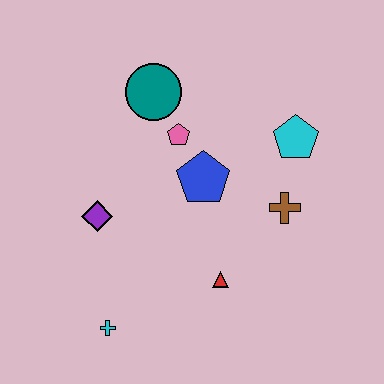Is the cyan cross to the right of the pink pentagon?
No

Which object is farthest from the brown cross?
The cyan cross is farthest from the brown cross.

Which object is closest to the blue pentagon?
The pink pentagon is closest to the blue pentagon.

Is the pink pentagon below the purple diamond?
No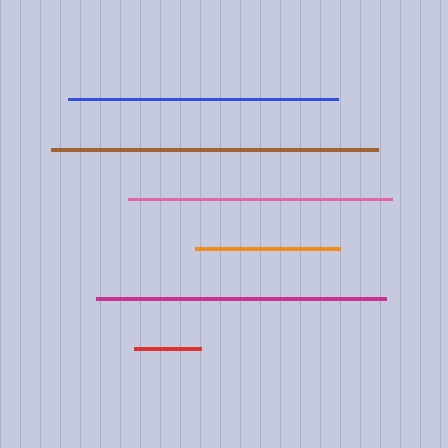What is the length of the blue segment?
The blue segment is approximately 271 pixels long.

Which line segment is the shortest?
The red line is the shortest at approximately 67 pixels.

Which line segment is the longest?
The brown line is the longest at approximately 328 pixels.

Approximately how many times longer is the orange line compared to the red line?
The orange line is approximately 2.2 times the length of the red line.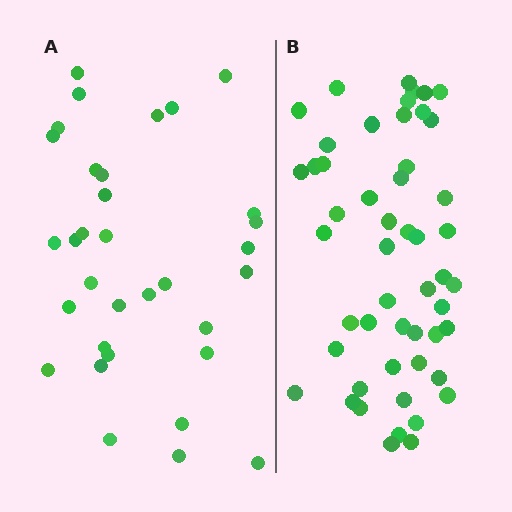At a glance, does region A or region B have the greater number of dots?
Region B (the right region) has more dots.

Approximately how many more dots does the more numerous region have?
Region B has approximately 20 more dots than region A.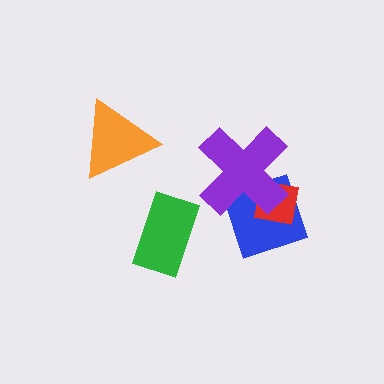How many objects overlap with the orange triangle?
0 objects overlap with the orange triangle.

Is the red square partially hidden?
Yes, it is partially covered by another shape.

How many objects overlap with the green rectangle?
0 objects overlap with the green rectangle.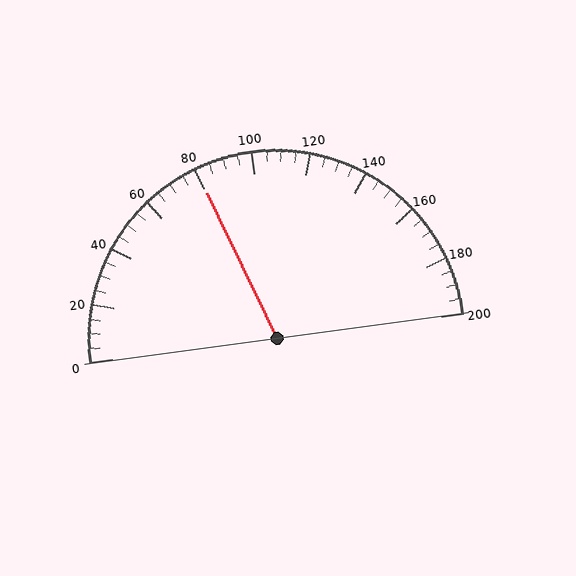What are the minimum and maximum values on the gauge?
The gauge ranges from 0 to 200.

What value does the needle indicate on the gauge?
The needle indicates approximately 80.